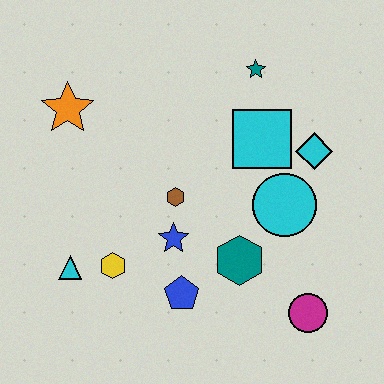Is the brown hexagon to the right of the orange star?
Yes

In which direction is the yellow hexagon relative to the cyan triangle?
The yellow hexagon is to the right of the cyan triangle.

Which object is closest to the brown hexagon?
The blue star is closest to the brown hexagon.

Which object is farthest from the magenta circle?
The orange star is farthest from the magenta circle.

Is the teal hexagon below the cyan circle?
Yes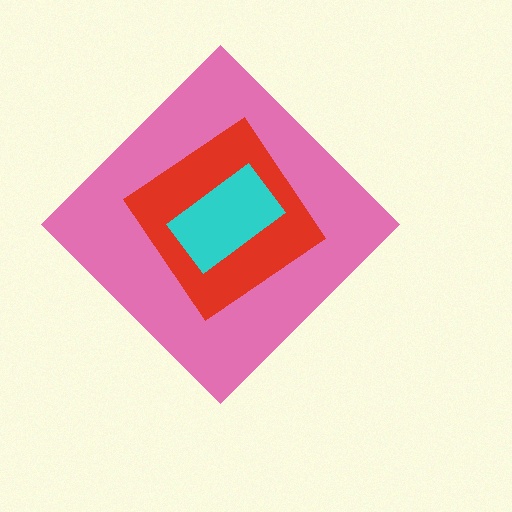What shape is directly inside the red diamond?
The cyan rectangle.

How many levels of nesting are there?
3.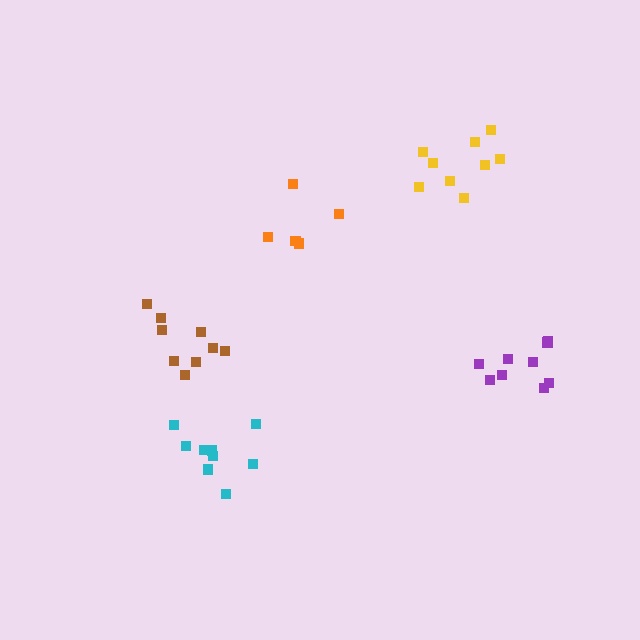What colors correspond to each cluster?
The clusters are colored: cyan, orange, purple, brown, yellow.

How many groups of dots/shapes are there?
There are 5 groups.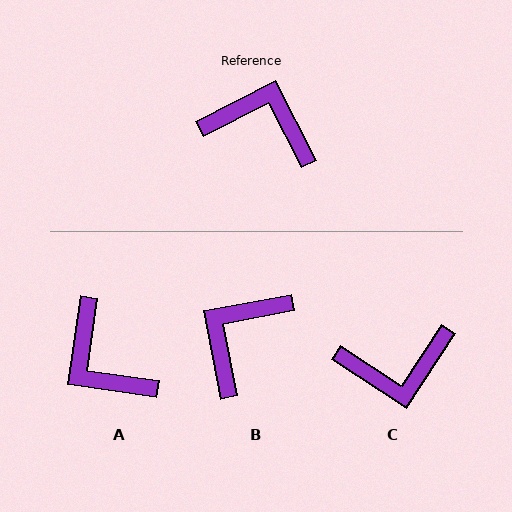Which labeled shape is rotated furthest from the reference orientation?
C, about 150 degrees away.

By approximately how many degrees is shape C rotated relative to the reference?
Approximately 150 degrees clockwise.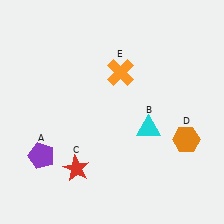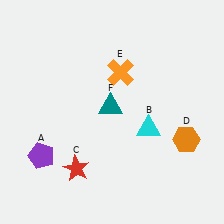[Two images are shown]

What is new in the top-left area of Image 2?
A teal triangle (F) was added in the top-left area of Image 2.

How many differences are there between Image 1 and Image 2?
There is 1 difference between the two images.